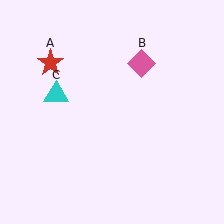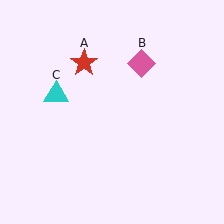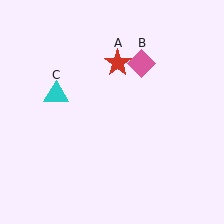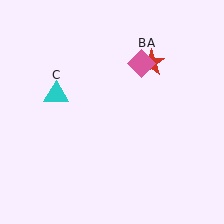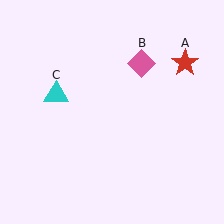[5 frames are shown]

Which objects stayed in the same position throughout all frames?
Pink diamond (object B) and cyan triangle (object C) remained stationary.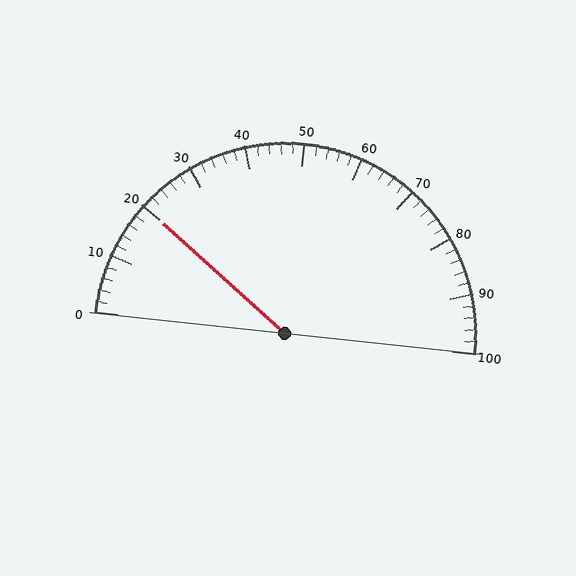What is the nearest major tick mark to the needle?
The nearest major tick mark is 20.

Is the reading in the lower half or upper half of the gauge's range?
The reading is in the lower half of the range (0 to 100).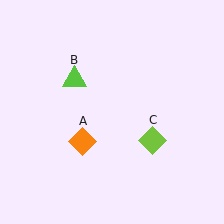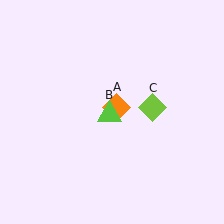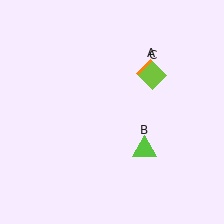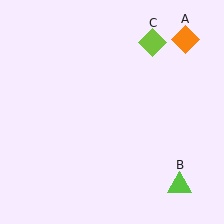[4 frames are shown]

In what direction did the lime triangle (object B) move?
The lime triangle (object B) moved down and to the right.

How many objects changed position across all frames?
3 objects changed position: orange diamond (object A), lime triangle (object B), lime diamond (object C).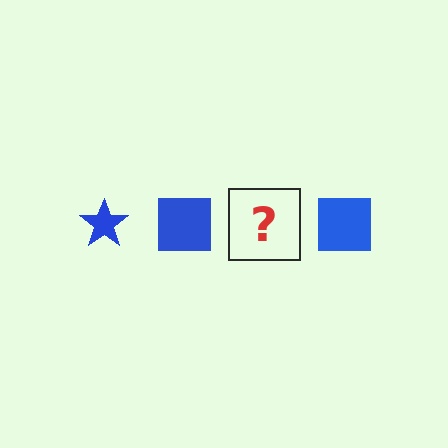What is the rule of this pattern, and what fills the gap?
The rule is that the pattern cycles through star, square shapes in blue. The gap should be filled with a blue star.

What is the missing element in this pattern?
The missing element is a blue star.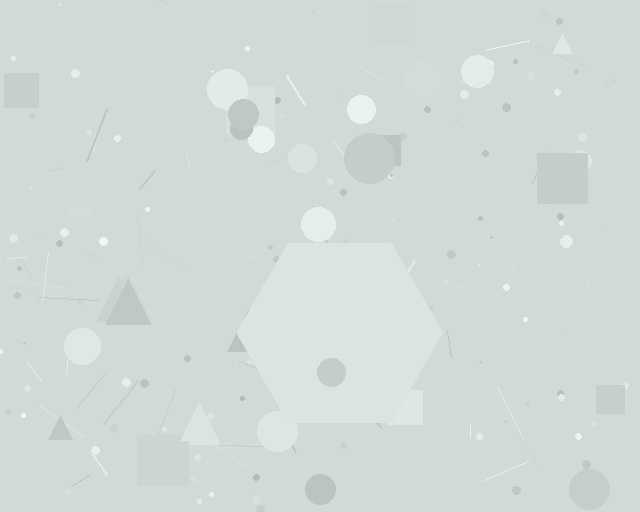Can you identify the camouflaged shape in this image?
The camouflaged shape is a hexagon.